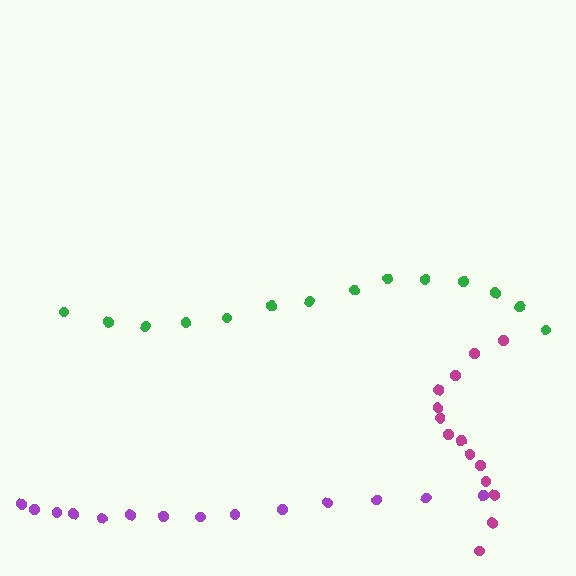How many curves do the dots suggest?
There are 3 distinct paths.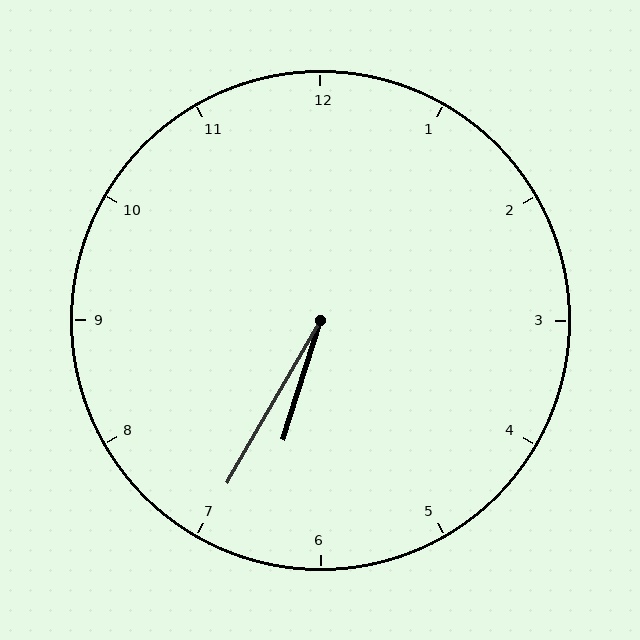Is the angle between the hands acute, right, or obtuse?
It is acute.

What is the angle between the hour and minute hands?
Approximately 12 degrees.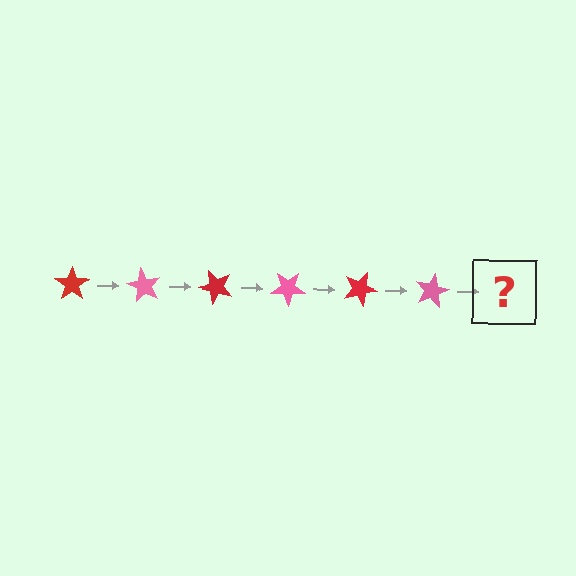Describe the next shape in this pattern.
It should be a red star, rotated 360 degrees from the start.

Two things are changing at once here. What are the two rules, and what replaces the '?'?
The two rules are that it rotates 60 degrees each step and the color cycles through red and pink. The '?' should be a red star, rotated 360 degrees from the start.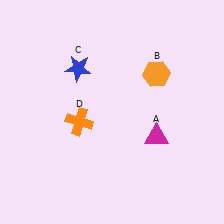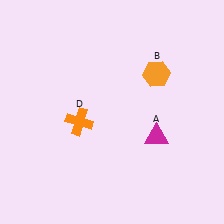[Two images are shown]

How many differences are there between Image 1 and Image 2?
There is 1 difference between the two images.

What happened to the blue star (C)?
The blue star (C) was removed in Image 2. It was in the top-left area of Image 1.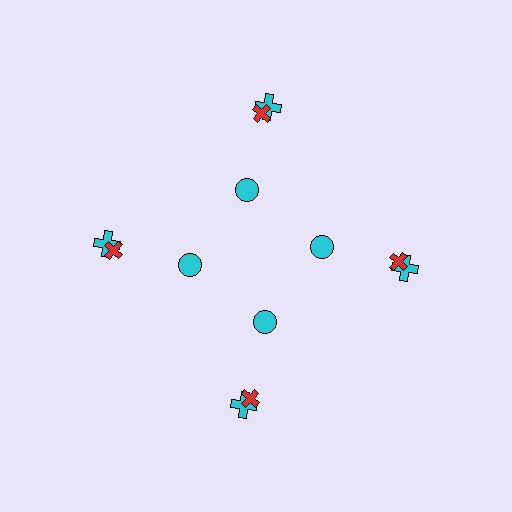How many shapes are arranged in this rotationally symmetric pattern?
There are 12 shapes, arranged in 4 groups of 3.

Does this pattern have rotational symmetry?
Yes, this pattern has 4-fold rotational symmetry. It looks the same after rotating 90 degrees around the center.